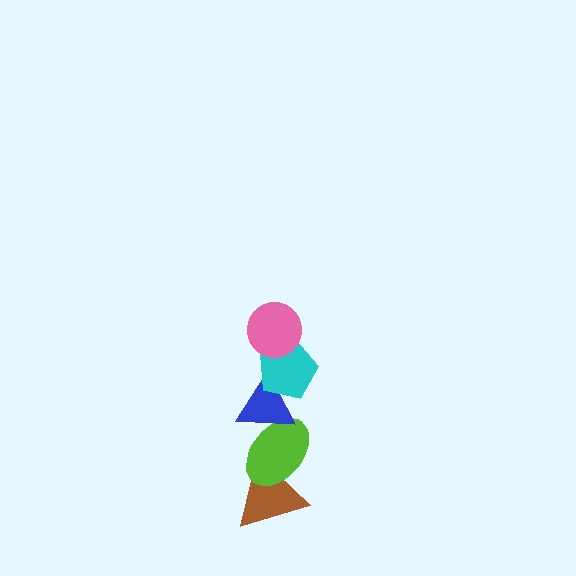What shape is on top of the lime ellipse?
The blue triangle is on top of the lime ellipse.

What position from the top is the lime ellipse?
The lime ellipse is 4th from the top.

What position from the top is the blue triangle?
The blue triangle is 3rd from the top.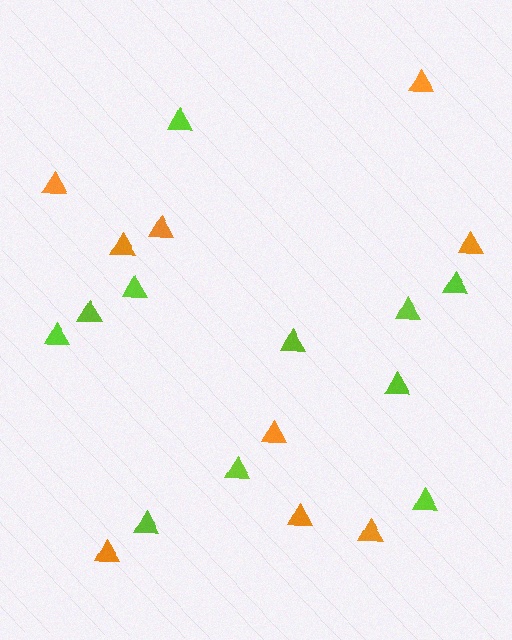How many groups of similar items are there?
There are 2 groups: one group of orange triangles (9) and one group of lime triangles (11).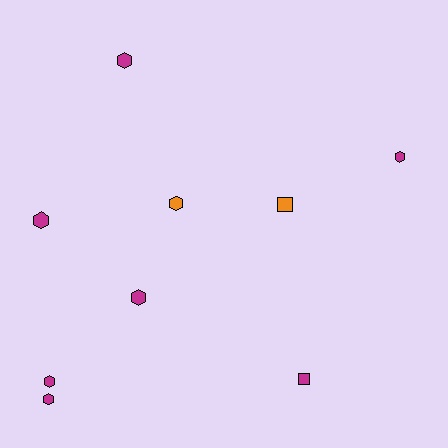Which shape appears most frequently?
Hexagon, with 7 objects.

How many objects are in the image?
There are 9 objects.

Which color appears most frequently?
Magenta, with 7 objects.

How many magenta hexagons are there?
There are 6 magenta hexagons.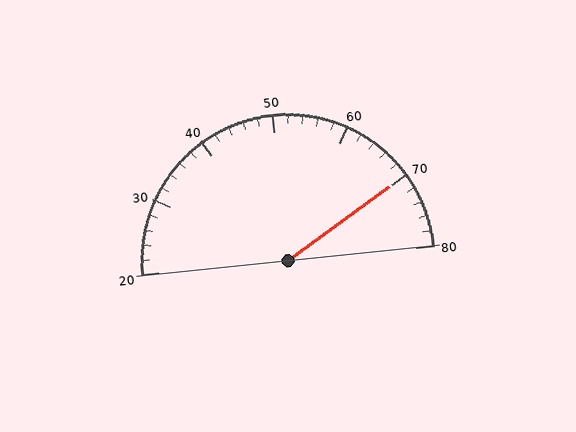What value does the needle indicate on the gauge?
The needle indicates approximately 70.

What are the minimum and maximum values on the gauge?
The gauge ranges from 20 to 80.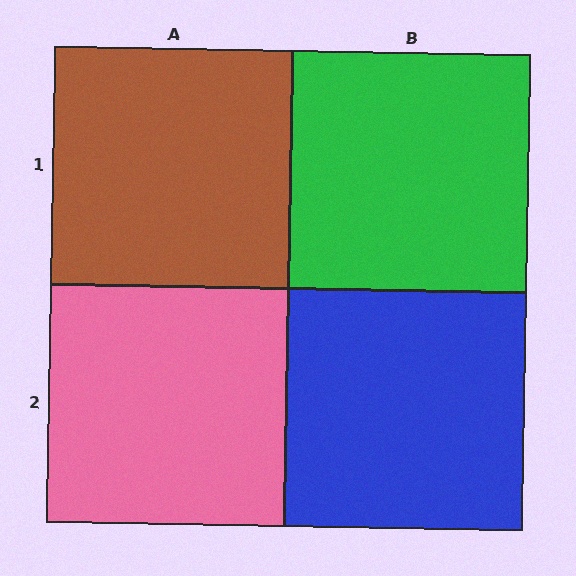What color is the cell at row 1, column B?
Green.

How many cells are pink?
1 cell is pink.